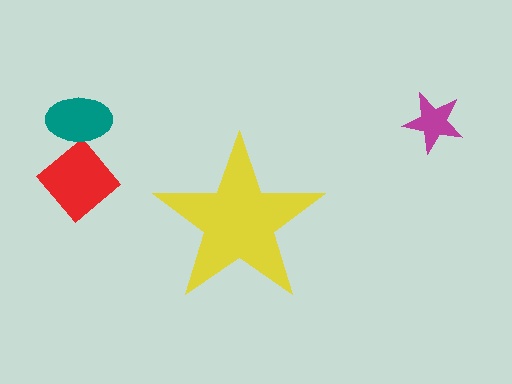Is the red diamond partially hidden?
No, the red diamond is fully visible.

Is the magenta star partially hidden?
No, the magenta star is fully visible.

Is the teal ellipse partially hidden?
No, the teal ellipse is fully visible.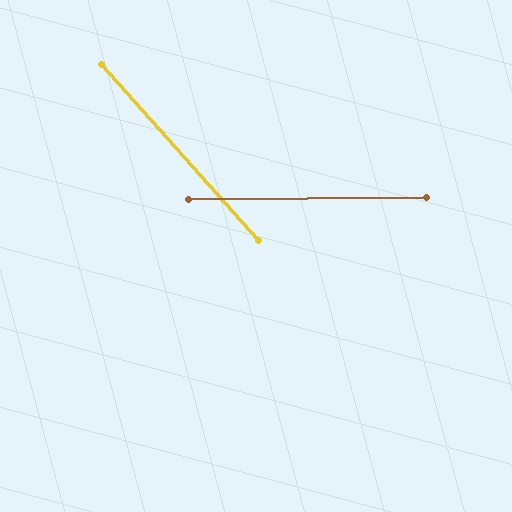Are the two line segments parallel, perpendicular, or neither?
Neither parallel nor perpendicular — they differ by about 49°.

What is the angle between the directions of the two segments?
Approximately 49 degrees.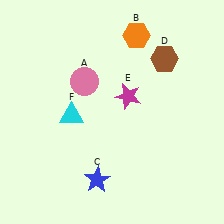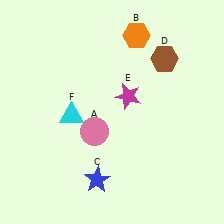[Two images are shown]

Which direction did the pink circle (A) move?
The pink circle (A) moved down.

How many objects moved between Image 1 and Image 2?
1 object moved between the two images.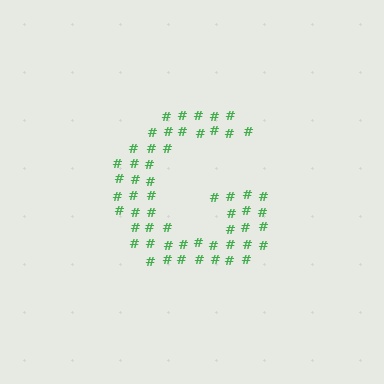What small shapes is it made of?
It is made of small hash symbols.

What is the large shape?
The large shape is the letter G.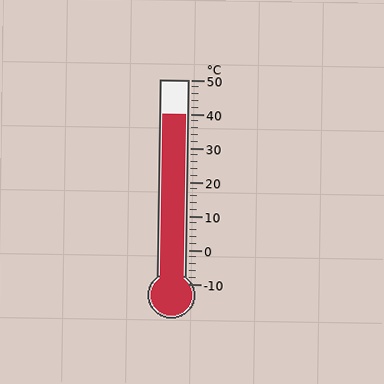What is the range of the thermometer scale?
The thermometer scale ranges from -10°C to 50°C.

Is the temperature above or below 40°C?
The temperature is at 40°C.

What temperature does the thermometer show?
The thermometer shows approximately 40°C.